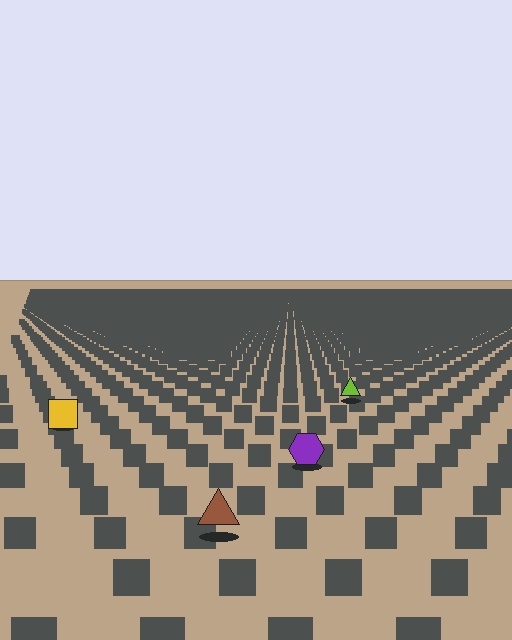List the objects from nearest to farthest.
From nearest to farthest: the brown triangle, the purple hexagon, the yellow square, the lime triangle.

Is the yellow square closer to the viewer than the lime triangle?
Yes. The yellow square is closer — you can tell from the texture gradient: the ground texture is coarser near it.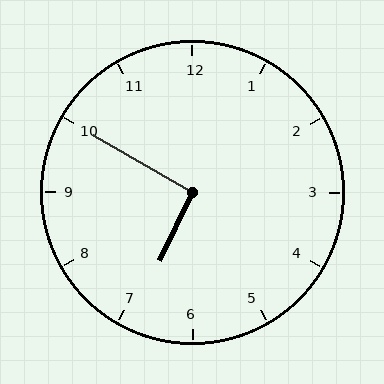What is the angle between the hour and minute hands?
Approximately 95 degrees.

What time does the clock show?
6:50.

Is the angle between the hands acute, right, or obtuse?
It is right.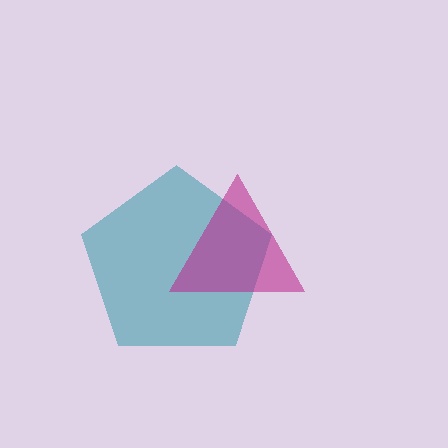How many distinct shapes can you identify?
There are 2 distinct shapes: a teal pentagon, a magenta triangle.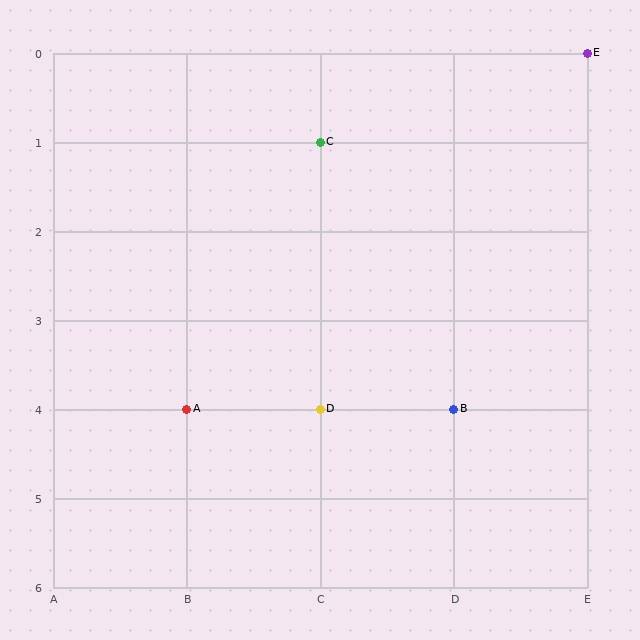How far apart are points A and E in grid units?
Points A and E are 3 columns and 4 rows apart (about 5.0 grid units diagonally).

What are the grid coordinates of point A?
Point A is at grid coordinates (B, 4).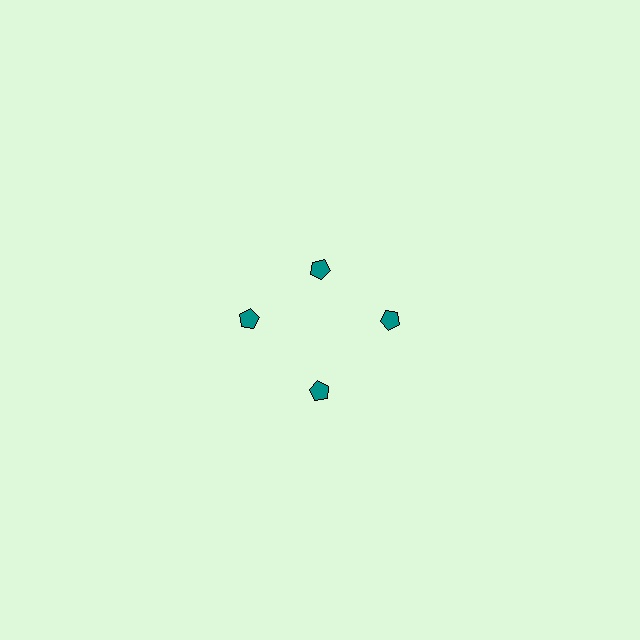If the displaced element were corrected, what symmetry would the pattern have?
It would have 4-fold rotational symmetry — the pattern would map onto itself every 90 degrees.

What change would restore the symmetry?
The symmetry would be restored by moving it outward, back onto the ring so that all 4 pentagons sit at equal angles and equal distance from the center.